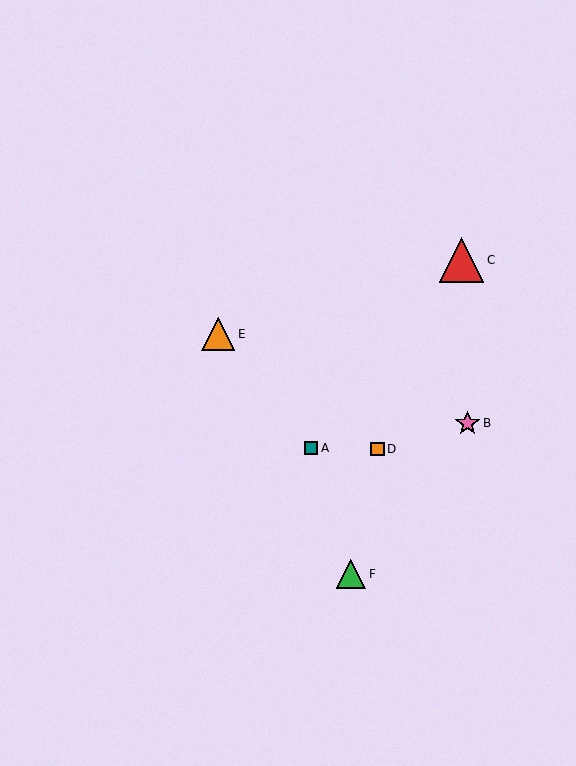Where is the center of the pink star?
The center of the pink star is at (467, 423).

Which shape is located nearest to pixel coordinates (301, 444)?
The teal square (labeled A) at (311, 448) is nearest to that location.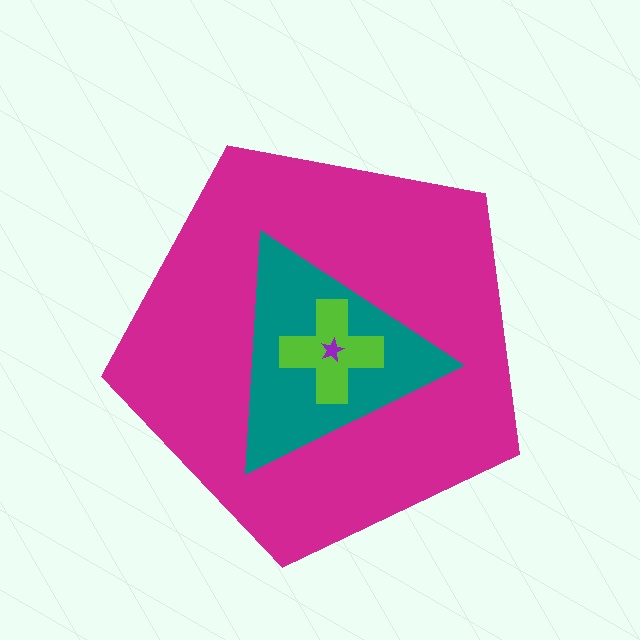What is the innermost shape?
The purple star.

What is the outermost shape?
The magenta pentagon.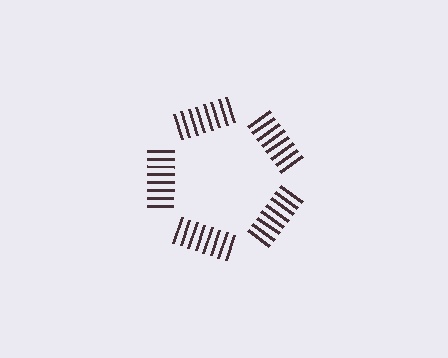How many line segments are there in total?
40 — 8 along each of the 5 edges.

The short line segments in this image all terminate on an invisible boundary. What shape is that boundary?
An illusory pentagon — the line segments terminate on its edges but no continuous stroke is drawn.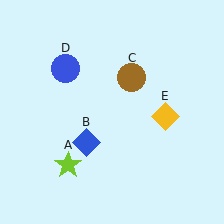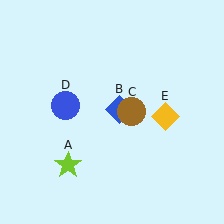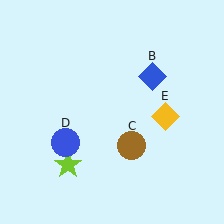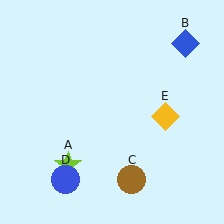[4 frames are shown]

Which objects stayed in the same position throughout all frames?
Lime star (object A) and yellow diamond (object E) remained stationary.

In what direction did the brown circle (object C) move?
The brown circle (object C) moved down.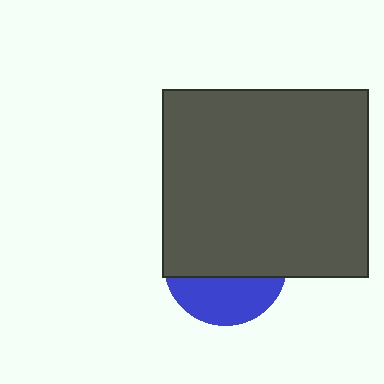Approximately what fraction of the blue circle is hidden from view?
Roughly 63% of the blue circle is hidden behind the dark gray rectangle.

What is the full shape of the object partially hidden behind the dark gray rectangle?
The partially hidden object is a blue circle.